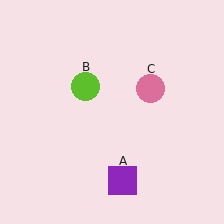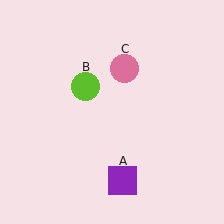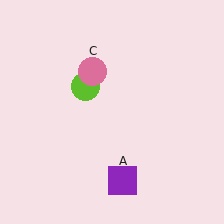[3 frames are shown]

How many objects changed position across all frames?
1 object changed position: pink circle (object C).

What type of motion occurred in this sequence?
The pink circle (object C) rotated counterclockwise around the center of the scene.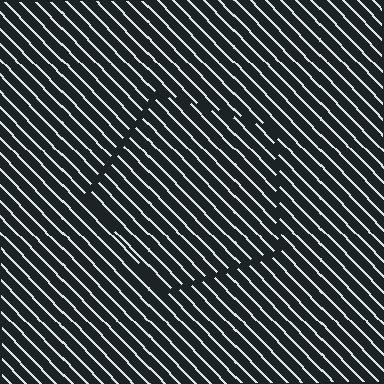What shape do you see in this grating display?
An illusory pentagon. The interior of the shape contains the same grating, shifted by half a period — the contour is defined by the phase discontinuity where line-ends from the inner and outer gratings abut.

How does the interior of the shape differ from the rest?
The interior of the shape contains the same grating, shifted by half a period — the contour is defined by the phase discontinuity where line-ends from the inner and outer gratings abut.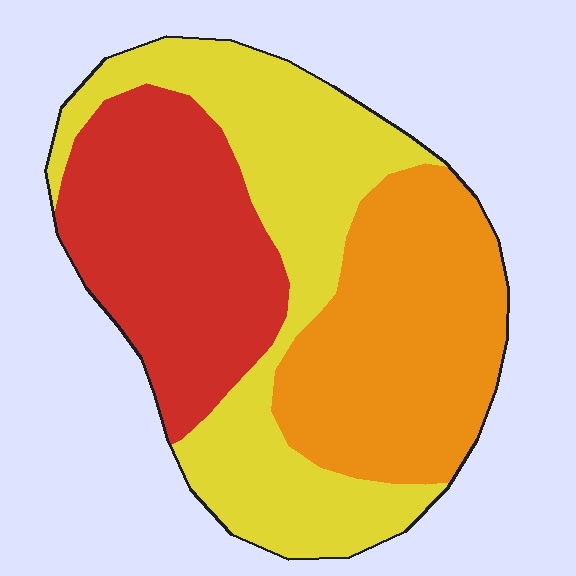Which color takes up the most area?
Yellow, at roughly 35%.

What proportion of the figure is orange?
Orange takes up about one third (1/3) of the figure.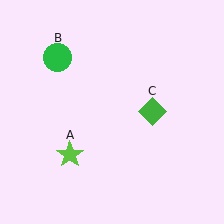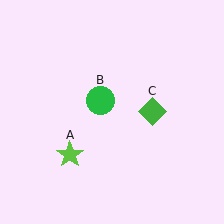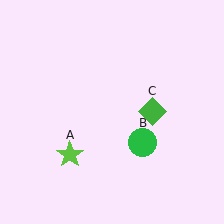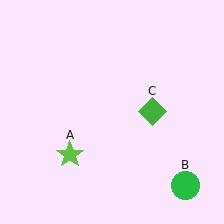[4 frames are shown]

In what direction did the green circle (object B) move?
The green circle (object B) moved down and to the right.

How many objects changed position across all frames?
1 object changed position: green circle (object B).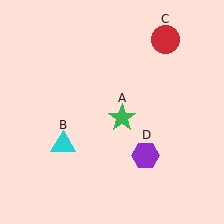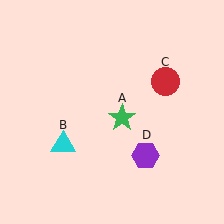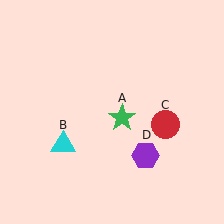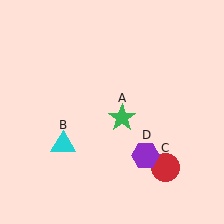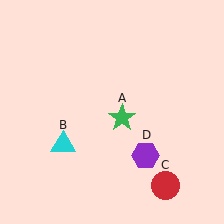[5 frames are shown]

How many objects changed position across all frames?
1 object changed position: red circle (object C).